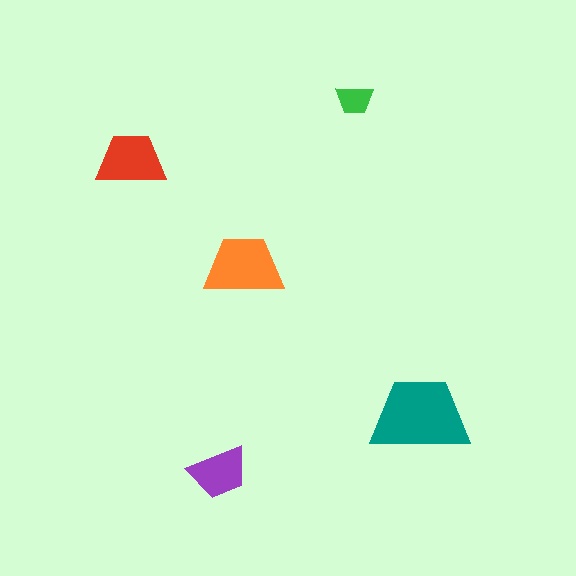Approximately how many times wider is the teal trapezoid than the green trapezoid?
About 2.5 times wider.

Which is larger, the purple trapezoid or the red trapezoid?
The red one.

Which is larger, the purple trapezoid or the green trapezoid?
The purple one.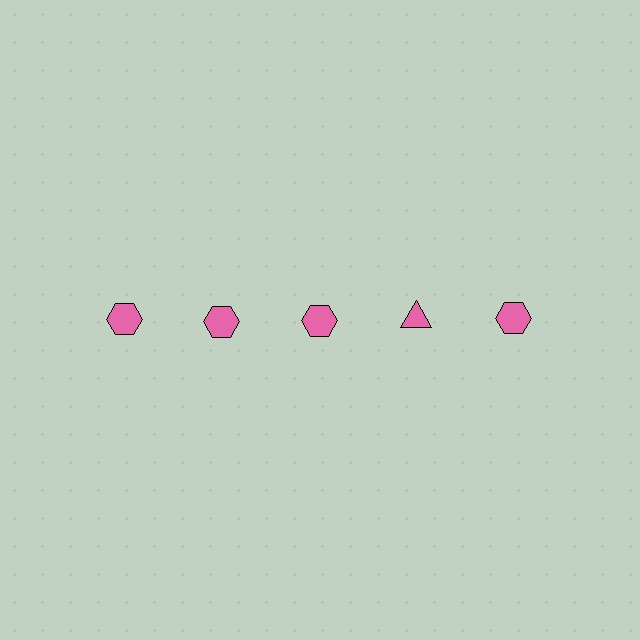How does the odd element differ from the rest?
It has a different shape: triangle instead of hexagon.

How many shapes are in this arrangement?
There are 5 shapes arranged in a grid pattern.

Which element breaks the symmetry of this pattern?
The pink triangle in the top row, second from right column breaks the symmetry. All other shapes are pink hexagons.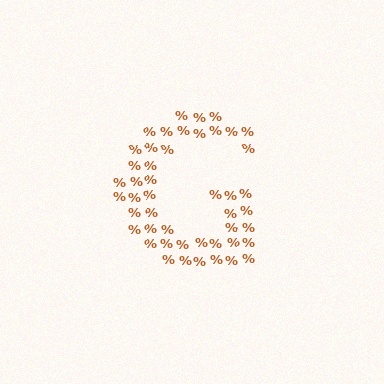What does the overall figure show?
The overall figure shows the letter G.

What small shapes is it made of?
It is made of small percent signs.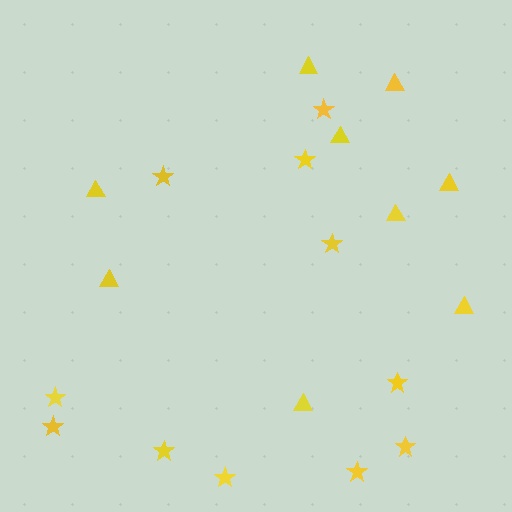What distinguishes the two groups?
There are 2 groups: one group of stars (11) and one group of triangles (9).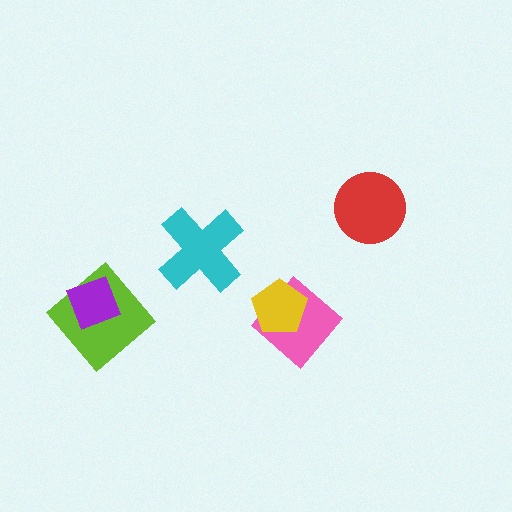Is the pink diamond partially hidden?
Yes, it is partially covered by another shape.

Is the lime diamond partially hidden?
Yes, it is partially covered by another shape.